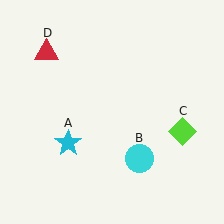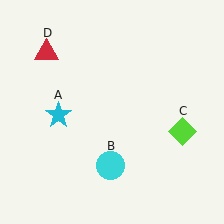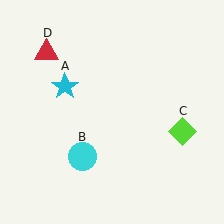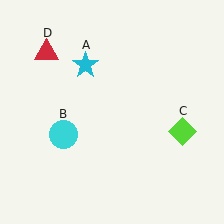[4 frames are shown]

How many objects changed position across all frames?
2 objects changed position: cyan star (object A), cyan circle (object B).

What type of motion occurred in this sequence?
The cyan star (object A), cyan circle (object B) rotated clockwise around the center of the scene.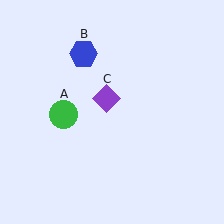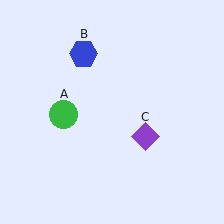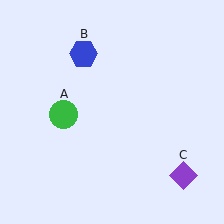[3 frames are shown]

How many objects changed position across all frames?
1 object changed position: purple diamond (object C).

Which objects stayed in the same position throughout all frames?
Green circle (object A) and blue hexagon (object B) remained stationary.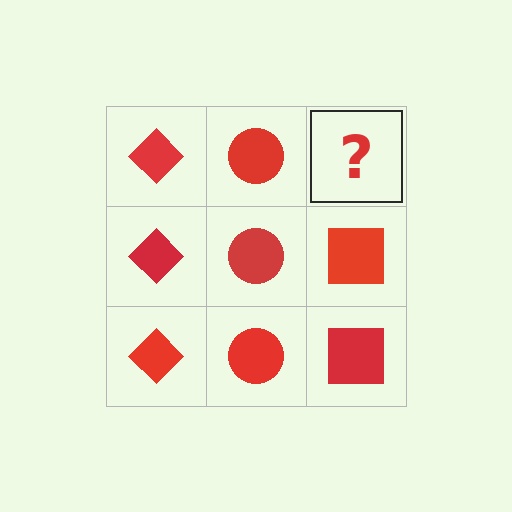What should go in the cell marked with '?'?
The missing cell should contain a red square.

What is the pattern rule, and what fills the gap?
The rule is that each column has a consistent shape. The gap should be filled with a red square.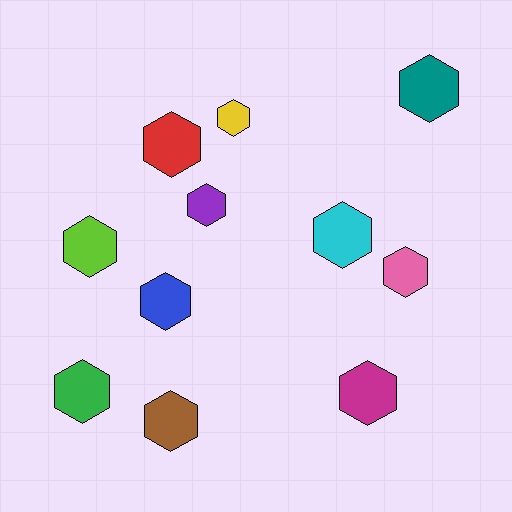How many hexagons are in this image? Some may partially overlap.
There are 11 hexagons.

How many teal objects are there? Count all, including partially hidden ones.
There is 1 teal object.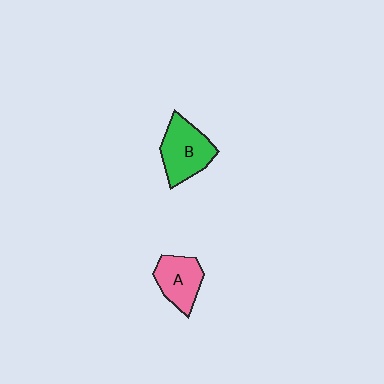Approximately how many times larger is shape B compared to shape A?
Approximately 1.3 times.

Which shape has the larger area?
Shape B (green).